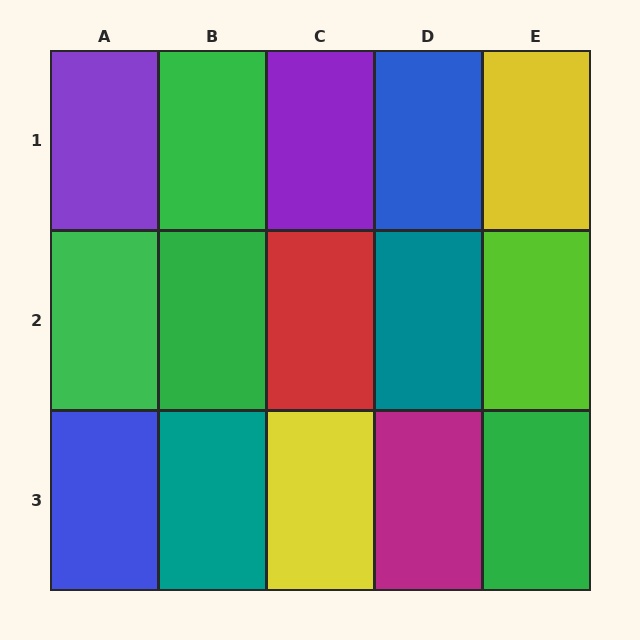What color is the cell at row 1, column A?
Purple.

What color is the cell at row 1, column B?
Green.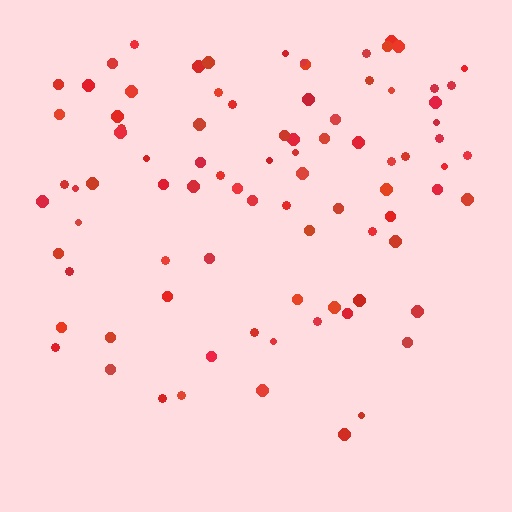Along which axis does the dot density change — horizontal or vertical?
Vertical.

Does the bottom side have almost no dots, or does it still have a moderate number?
Still a moderate number, just noticeably fewer than the top.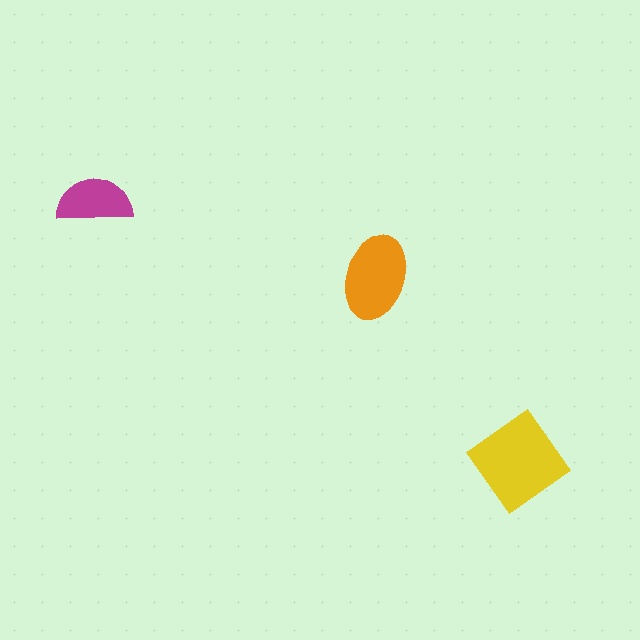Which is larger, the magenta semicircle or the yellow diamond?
The yellow diamond.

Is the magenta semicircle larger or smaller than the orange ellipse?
Smaller.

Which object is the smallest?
The magenta semicircle.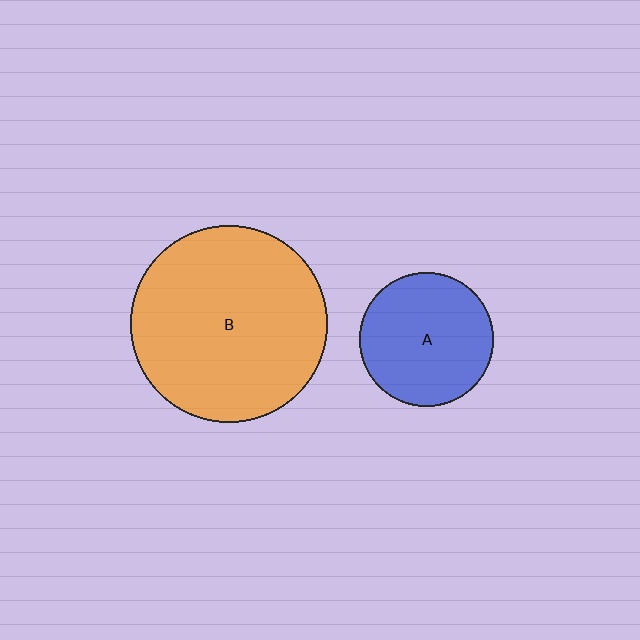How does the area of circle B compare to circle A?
Approximately 2.2 times.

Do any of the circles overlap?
No, none of the circles overlap.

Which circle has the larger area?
Circle B (orange).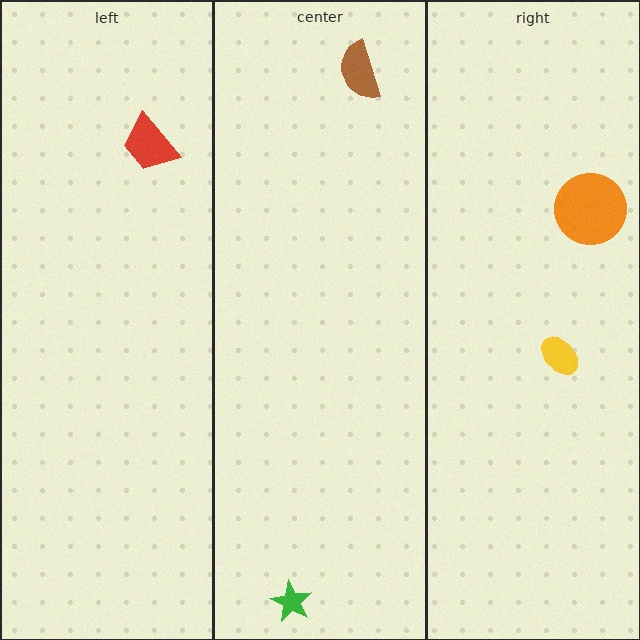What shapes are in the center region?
The brown semicircle, the green star.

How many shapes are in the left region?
1.